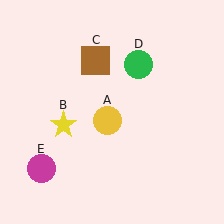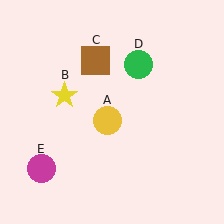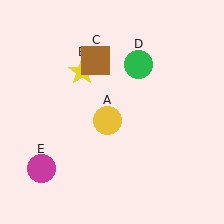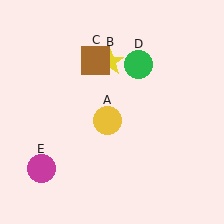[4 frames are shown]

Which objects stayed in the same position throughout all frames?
Yellow circle (object A) and brown square (object C) and green circle (object D) and magenta circle (object E) remained stationary.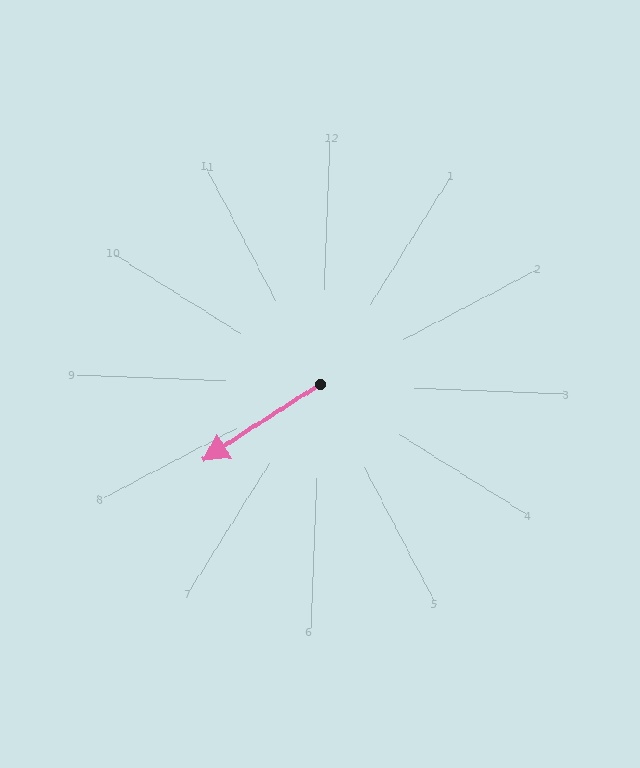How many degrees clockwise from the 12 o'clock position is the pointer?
Approximately 235 degrees.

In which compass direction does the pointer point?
Southwest.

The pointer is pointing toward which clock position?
Roughly 8 o'clock.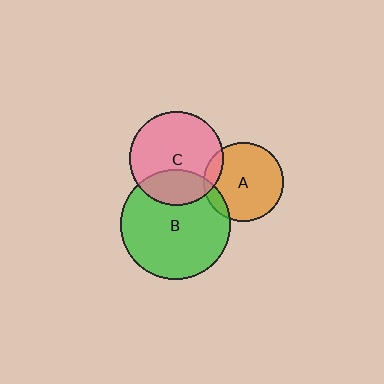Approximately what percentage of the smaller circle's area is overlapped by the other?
Approximately 10%.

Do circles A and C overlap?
Yes.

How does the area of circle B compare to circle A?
Approximately 1.9 times.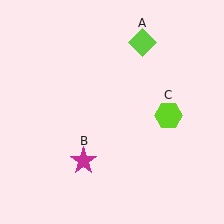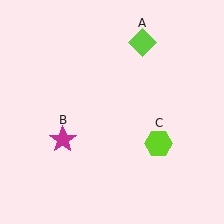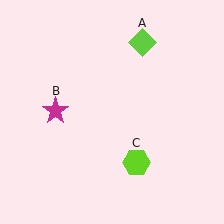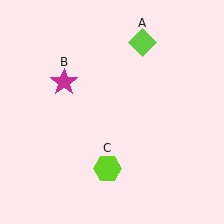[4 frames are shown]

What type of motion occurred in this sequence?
The magenta star (object B), lime hexagon (object C) rotated clockwise around the center of the scene.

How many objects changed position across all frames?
2 objects changed position: magenta star (object B), lime hexagon (object C).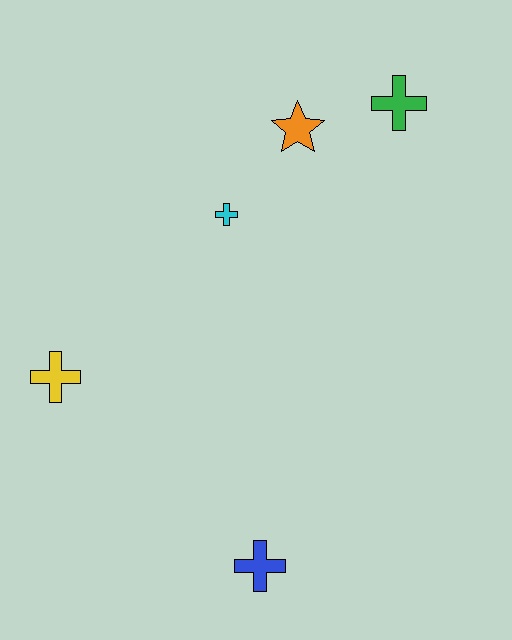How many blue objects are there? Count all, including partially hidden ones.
There is 1 blue object.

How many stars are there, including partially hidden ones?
There is 1 star.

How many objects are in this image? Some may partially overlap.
There are 5 objects.